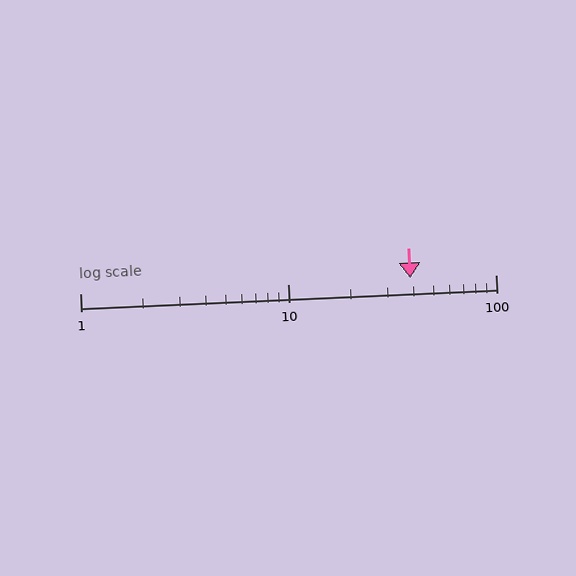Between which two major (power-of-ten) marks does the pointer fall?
The pointer is between 10 and 100.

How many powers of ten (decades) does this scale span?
The scale spans 2 decades, from 1 to 100.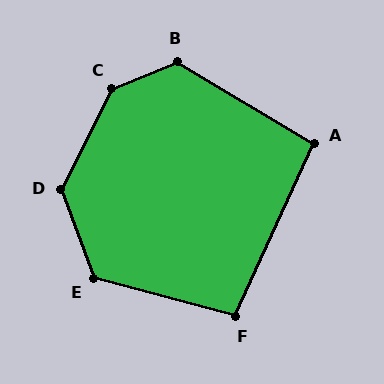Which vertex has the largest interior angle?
C, at approximately 139 degrees.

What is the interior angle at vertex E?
Approximately 125 degrees (obtuse).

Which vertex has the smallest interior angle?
A, at approximately 96 degrees.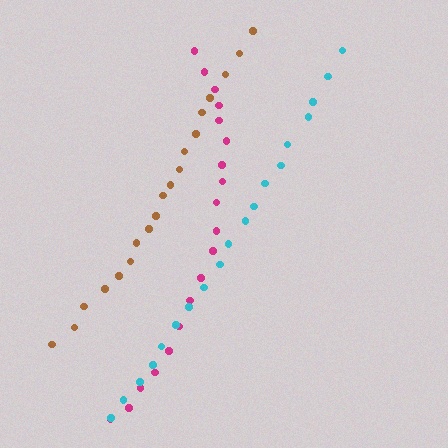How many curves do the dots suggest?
There are 3 distinct paths.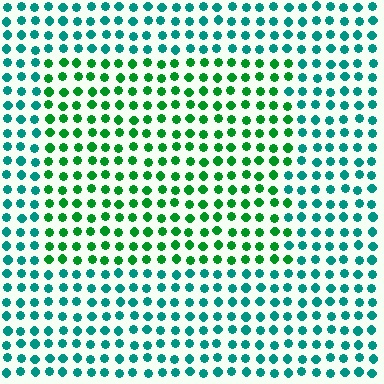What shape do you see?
I see a rectangle.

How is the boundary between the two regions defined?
The boundary is defined purely by a slight shift in hue (about 39 degrees). Spacing, size, and orientation are identical on both sides.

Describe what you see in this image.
The image is filled with small teal elements in a uniform arrangement. A rectangle-shaped region is visible where the elements are tinted to a slightly different hue, forming a subtle color boundary.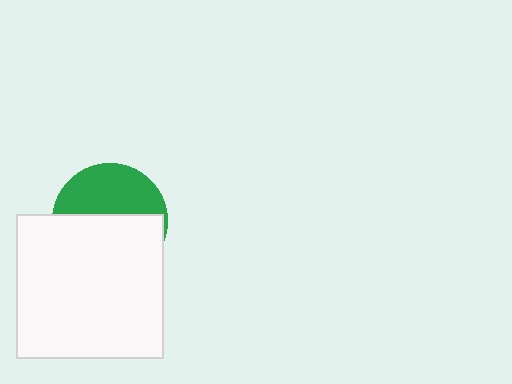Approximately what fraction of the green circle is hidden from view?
Roughly 57% of the green circle is hidden behind the white rectangle.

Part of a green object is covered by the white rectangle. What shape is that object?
It is a circle.